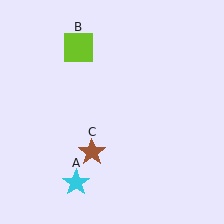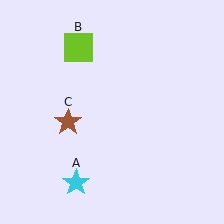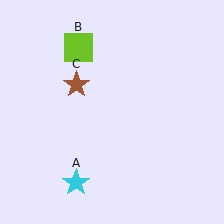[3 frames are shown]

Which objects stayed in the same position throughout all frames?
Cyan star (object A) and lime square (object B) remained stationary.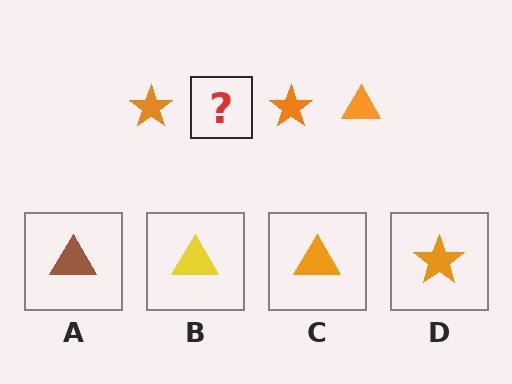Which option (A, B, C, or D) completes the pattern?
C.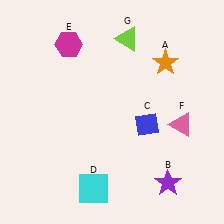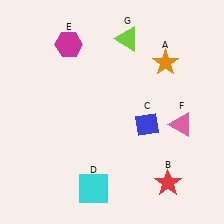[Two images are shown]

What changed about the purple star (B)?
In Image 1, B is purple. In Image 2, it changed to red.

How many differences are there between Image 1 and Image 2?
There is 1 difference between the two images.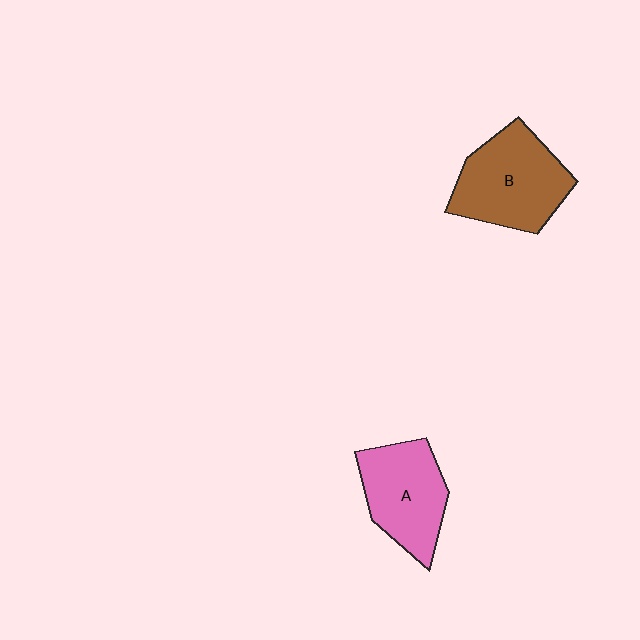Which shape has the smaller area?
Shape A (pink).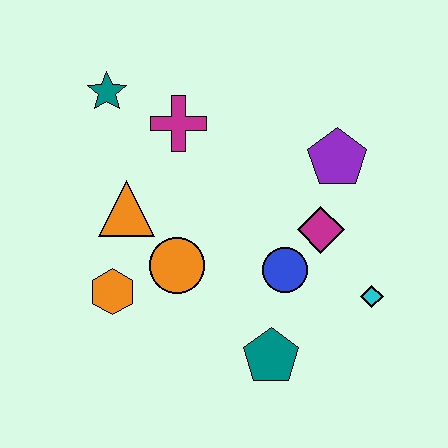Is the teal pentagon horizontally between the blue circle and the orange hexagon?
Yes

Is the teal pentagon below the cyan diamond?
Yes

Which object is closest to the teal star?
The magenta cross is closest to the teal star.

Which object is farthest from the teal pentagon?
The teal star is farthest from the teal pentagon.